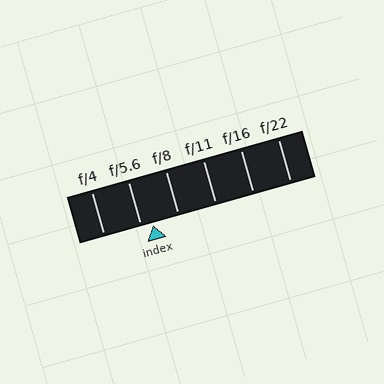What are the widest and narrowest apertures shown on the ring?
The widest aperture shown is f/4 and the narrowest is f/22.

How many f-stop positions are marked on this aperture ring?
There are 6 f-stop positions marked.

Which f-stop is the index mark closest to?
The index mark is closest to f/5.6.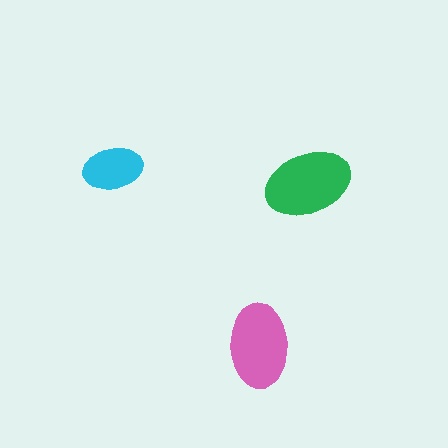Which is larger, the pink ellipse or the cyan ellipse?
The pink one.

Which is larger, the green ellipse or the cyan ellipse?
The green one.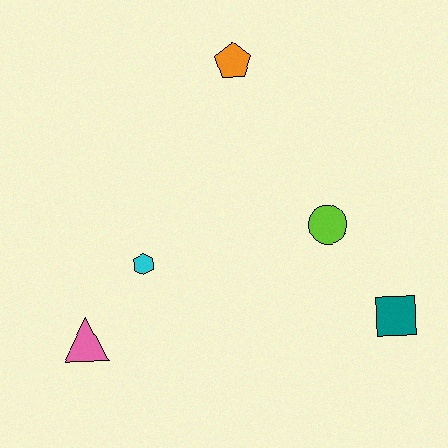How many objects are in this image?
There are 5 objects.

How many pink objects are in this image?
There is 1 pink object.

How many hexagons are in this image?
There is 1 hexagon.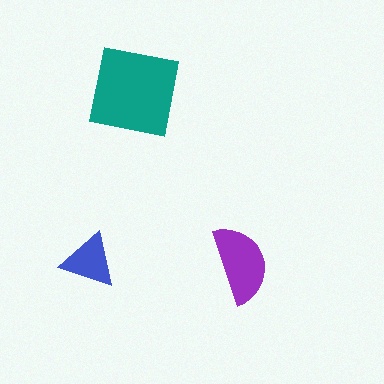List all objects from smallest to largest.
The blue triangle, the purple semicircle, the teal square.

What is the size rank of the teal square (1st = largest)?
1st.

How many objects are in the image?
There are 3 objects in the image.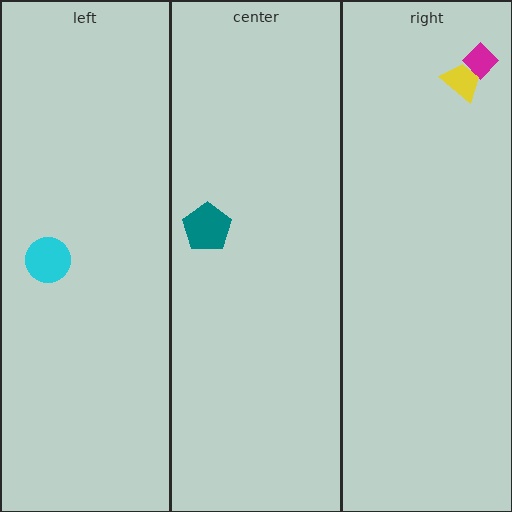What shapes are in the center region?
The teal pentagon.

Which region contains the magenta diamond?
The right region.